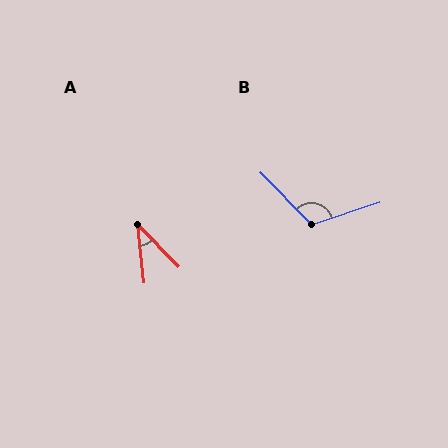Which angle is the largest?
B, at approximately 116 degrees.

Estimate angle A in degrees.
Approximately 38 degrees.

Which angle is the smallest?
A, at approximately 38 degrees.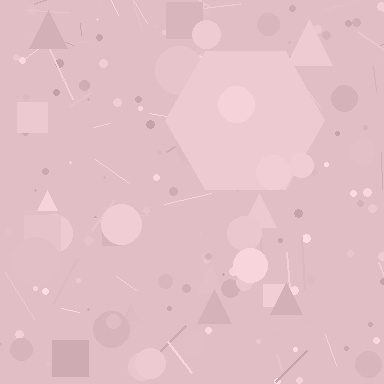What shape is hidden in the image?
A hexagon is hidden in the image.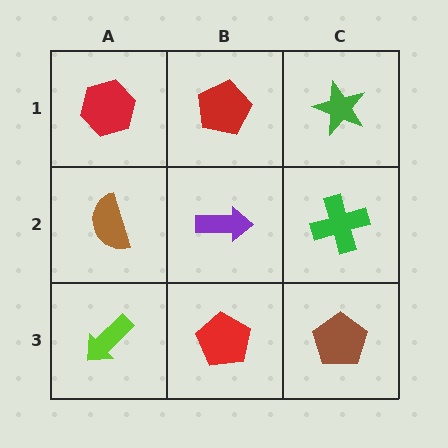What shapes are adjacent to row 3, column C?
A green cross (row 2, column C), a red pentagon (row 3, column B).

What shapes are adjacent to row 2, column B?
A red pentagon (row 1, column B), a red pentagon (row 3, column B), a brown semicircle (row 2, column A), a green cross (row 2, column C).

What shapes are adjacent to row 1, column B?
A purple arrow (row 2, column B), a red hexagon (row 1, column A), a green star (row 1, column C).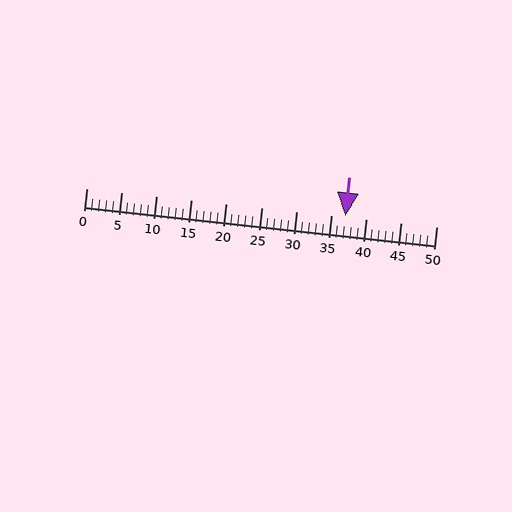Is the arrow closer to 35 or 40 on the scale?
The arrow is closer to 35.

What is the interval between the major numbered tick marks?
The major tick marks are spaced 5 units apart.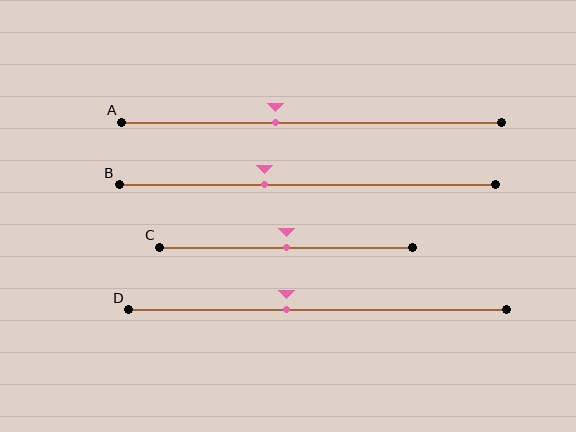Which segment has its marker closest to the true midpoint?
Segment C has its marker closest to the true midpoint.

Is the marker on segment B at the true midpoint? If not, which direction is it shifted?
No, the marker on segment B is shifted to the left by about 11% of the segment length.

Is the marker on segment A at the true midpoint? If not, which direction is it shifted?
No, the marker on segment A is shifted to the left by about 9% of the segment length.